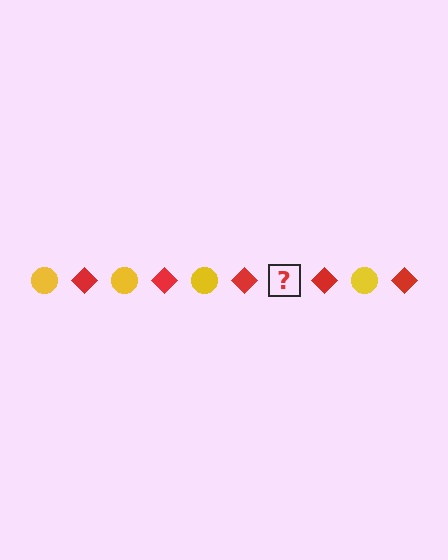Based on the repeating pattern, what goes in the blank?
The blank should be a yellow circle.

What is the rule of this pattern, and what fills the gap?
The rule is that the pattern alternates between yellow circle and red diamond. The gap should be filled with a yellow circle.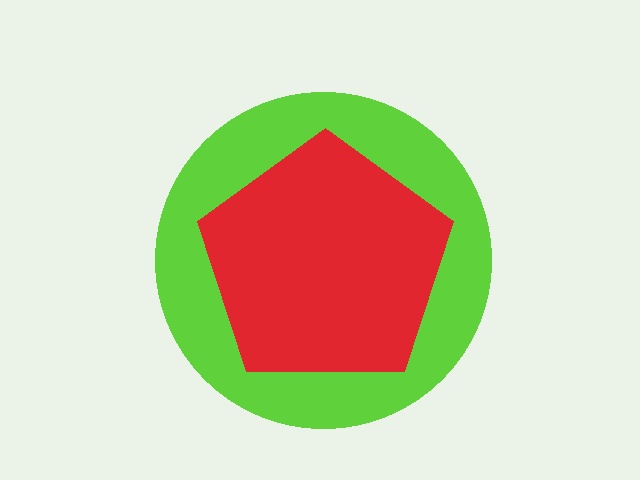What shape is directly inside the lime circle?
The red pentagon.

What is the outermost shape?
The lime circle.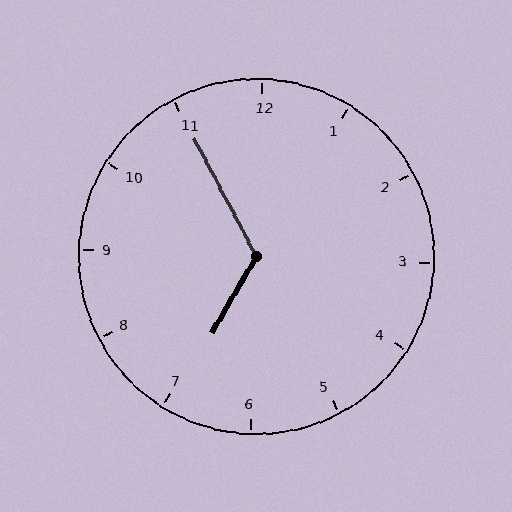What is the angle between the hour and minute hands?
Approximately 122 degrees.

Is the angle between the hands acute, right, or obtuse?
It is obtuse.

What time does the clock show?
6:55.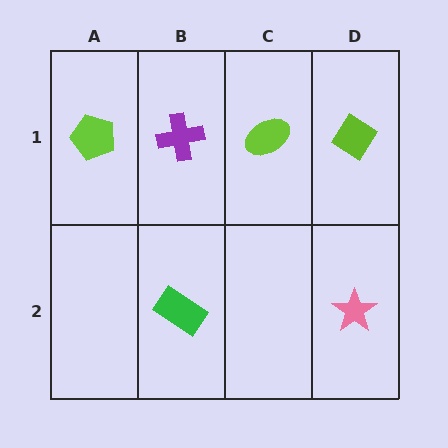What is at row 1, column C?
A lime ellipse.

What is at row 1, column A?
A lime pentagon.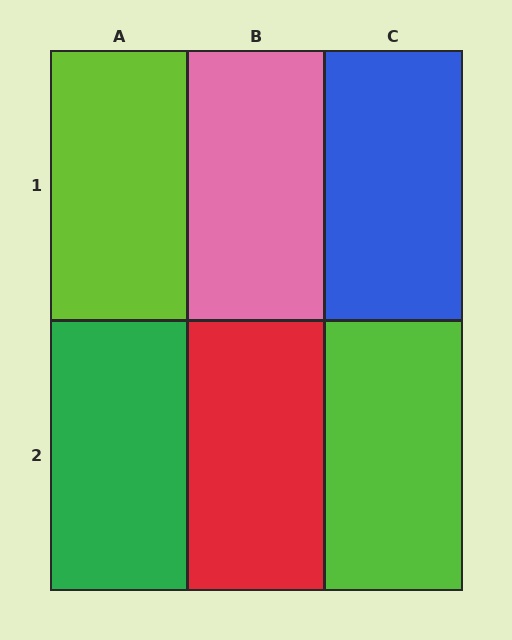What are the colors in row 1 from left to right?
Lime, pink, blue.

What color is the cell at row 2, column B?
Red.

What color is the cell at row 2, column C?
Lime.